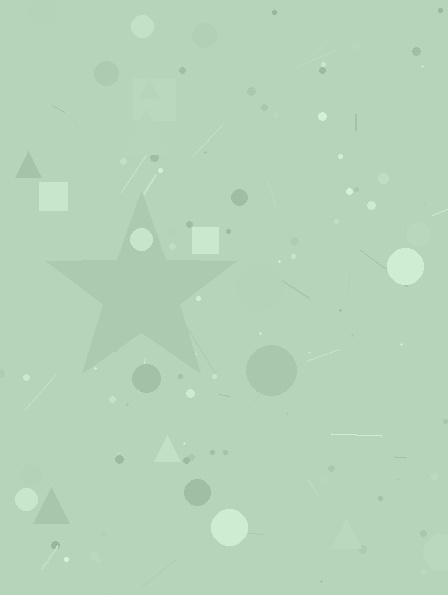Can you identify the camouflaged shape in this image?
The camouflaged shape is a star.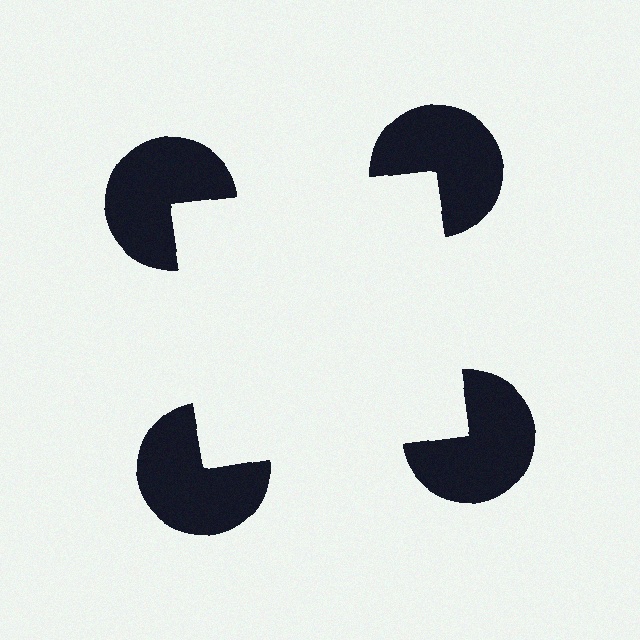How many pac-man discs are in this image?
There are 4 — one at each vertex of the illusory square.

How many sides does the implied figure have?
4 sides.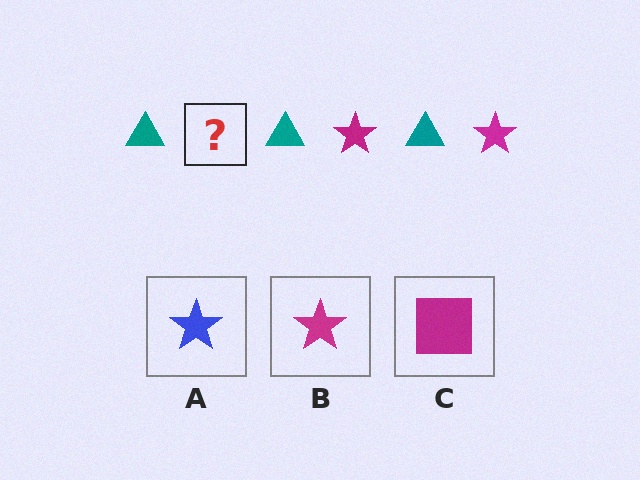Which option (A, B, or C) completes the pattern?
B.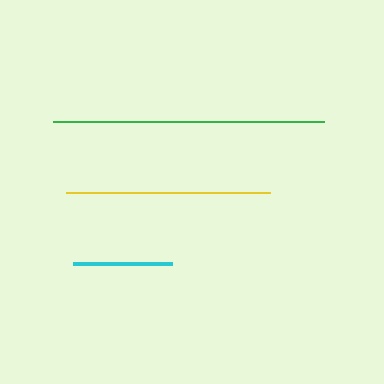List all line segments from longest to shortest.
From longest to shortest: green, yellow, cyan.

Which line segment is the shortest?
The cyan line is the shortest at approximately 99 pixels.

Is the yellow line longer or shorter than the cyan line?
The yellow line is longer than the cyan line.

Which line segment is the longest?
The green line is the longest at approximately 270 pixels.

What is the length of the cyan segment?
The cyan segment is approximately 99 pixels long.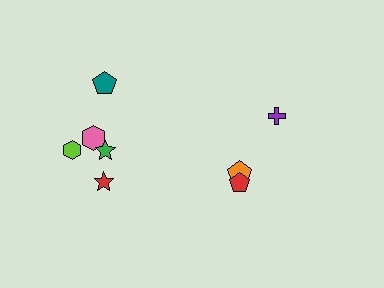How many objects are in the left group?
There are 5 objects.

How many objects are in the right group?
There are 3 objects.